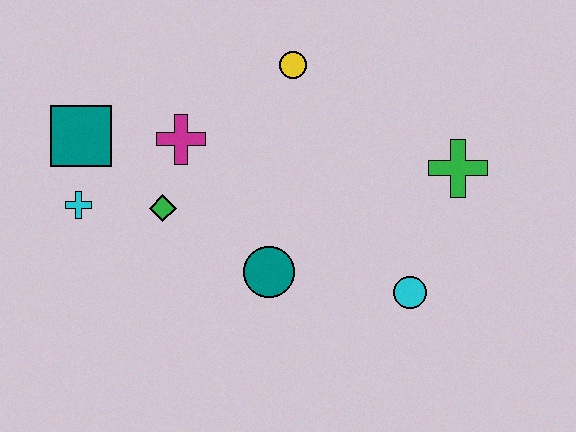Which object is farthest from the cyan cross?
The green cross is farthest from the cyan cross.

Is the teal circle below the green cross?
Yes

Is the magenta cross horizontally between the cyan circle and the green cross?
No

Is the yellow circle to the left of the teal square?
No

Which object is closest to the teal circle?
The green diamond is closest to the teal circle.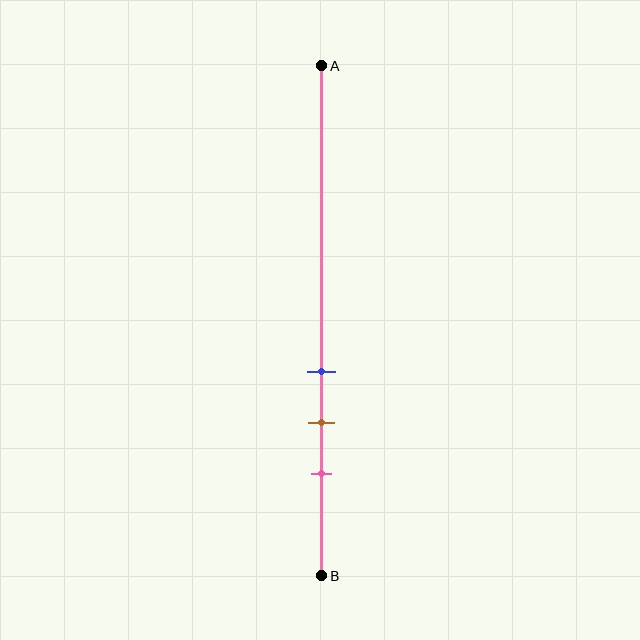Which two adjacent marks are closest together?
The blue and brown marks are the closest adjacent pair.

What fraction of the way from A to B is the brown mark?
The brown mark is approximately 70% (0.7) of the way from A to B.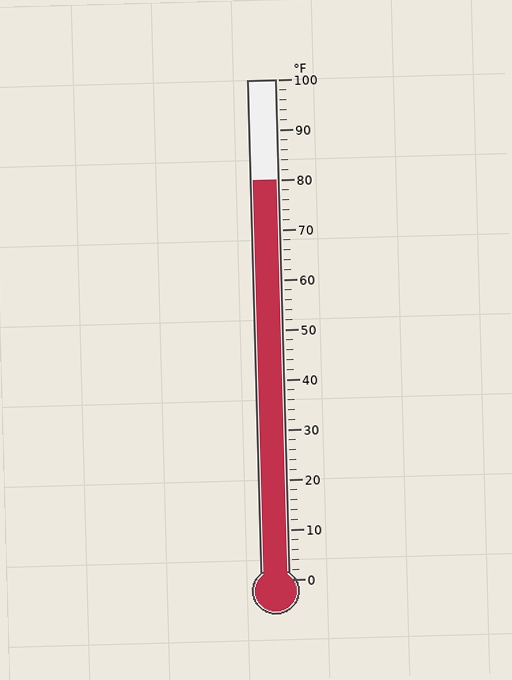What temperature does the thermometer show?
The thermometer shows approximately 80°F.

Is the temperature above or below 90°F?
The temperature is below 90°F.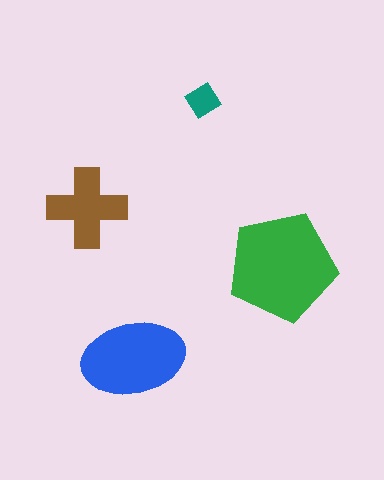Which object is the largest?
The green pentagon.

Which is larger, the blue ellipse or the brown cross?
The blue ellipse.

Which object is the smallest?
The teal diamond.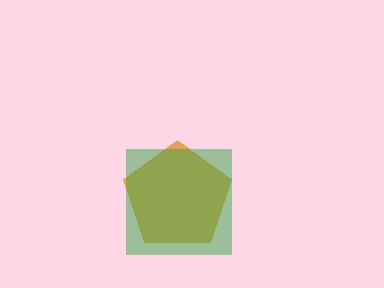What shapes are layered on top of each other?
The layered shapes are: an orange pentagon, a green square.